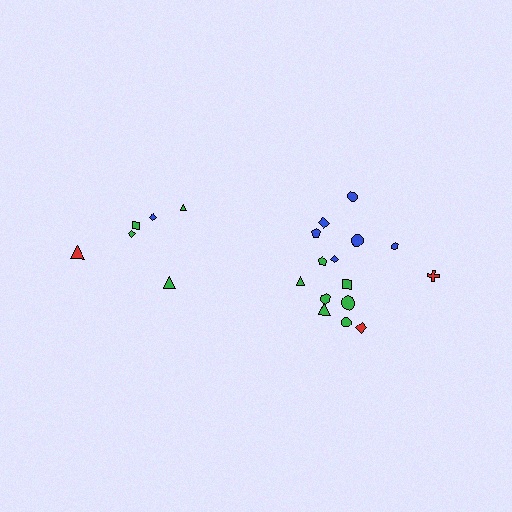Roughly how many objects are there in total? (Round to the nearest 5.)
Roughly 20 objects in total.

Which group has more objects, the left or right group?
The right group.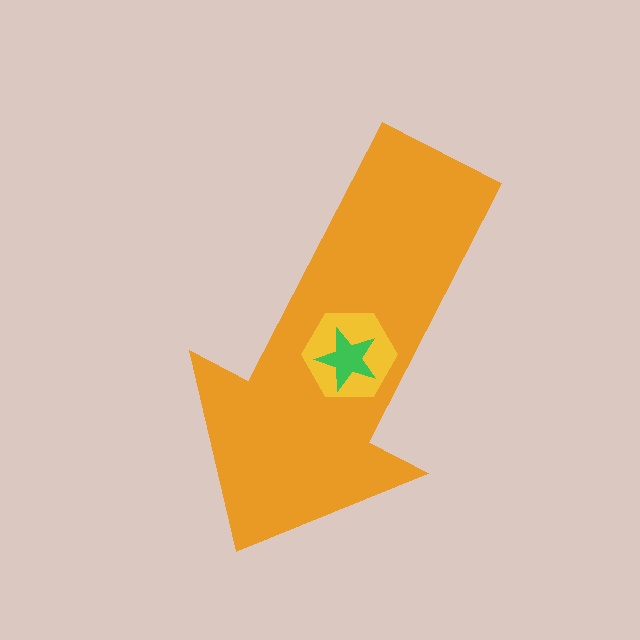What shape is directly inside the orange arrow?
The yellow hexagon.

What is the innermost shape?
The green star.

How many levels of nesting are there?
3.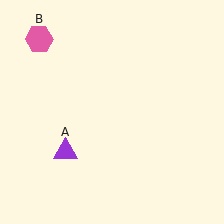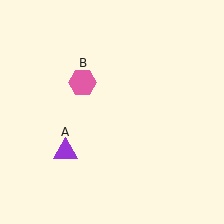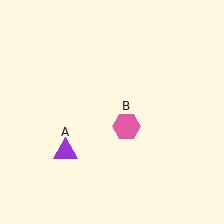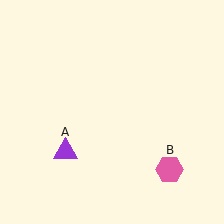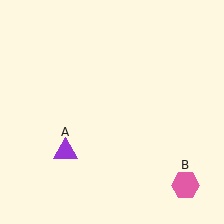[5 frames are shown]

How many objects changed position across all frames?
1 object changed position: pink hexagon (object B).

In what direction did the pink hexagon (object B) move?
The pink hexagon (object B) moved down and to the right.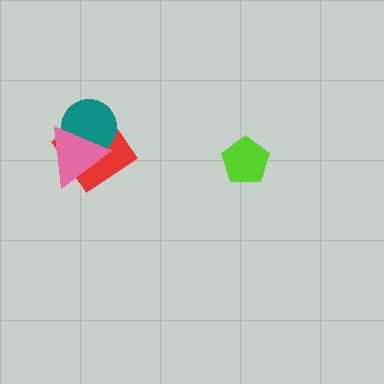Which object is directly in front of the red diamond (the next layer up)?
The teal circle is directly in front of the red diamond.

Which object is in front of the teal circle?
The pink triangle is in front of the teal circle.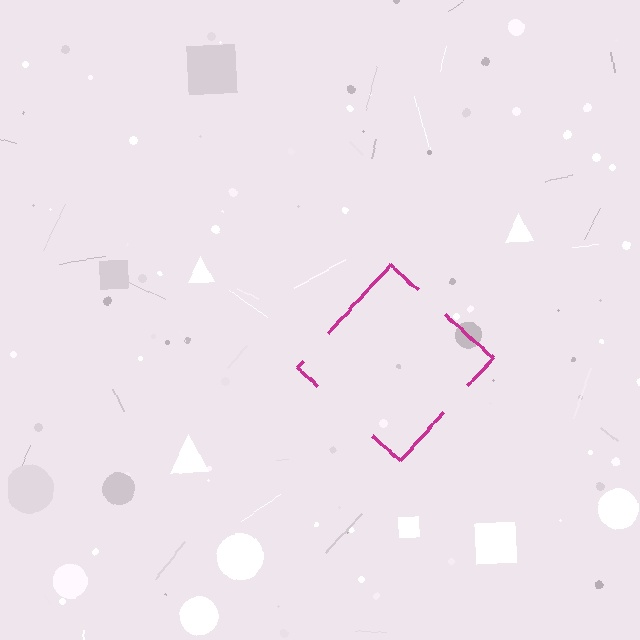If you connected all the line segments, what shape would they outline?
They would outline a diamond.